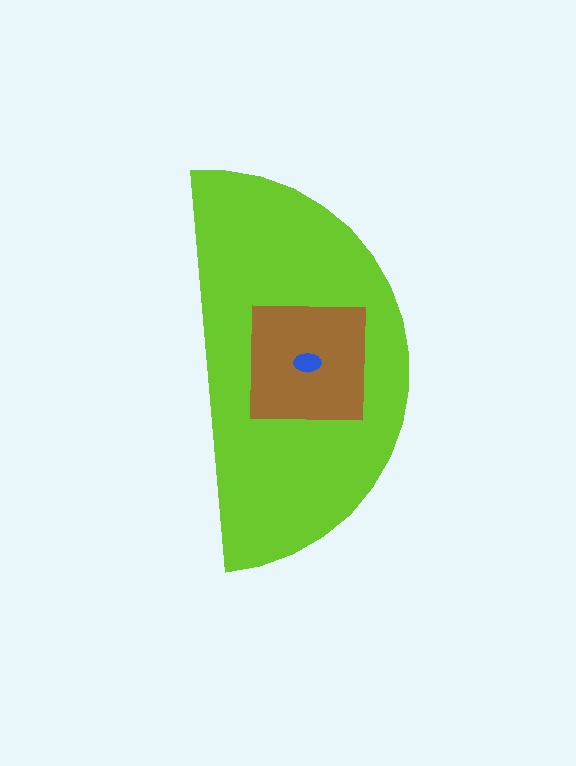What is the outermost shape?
The lime semicircle.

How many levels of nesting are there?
3.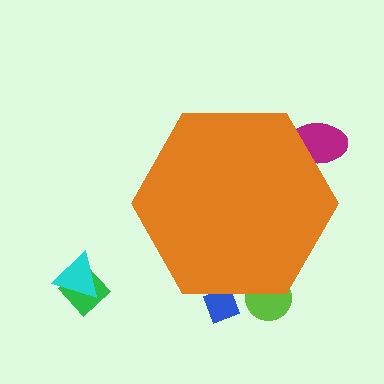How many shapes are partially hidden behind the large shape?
3 shapes are partially hidden.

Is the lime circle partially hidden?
Yes, the lime circle is partially hidden behind the orange hexagon.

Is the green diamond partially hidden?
No, the green diamond is fully visible.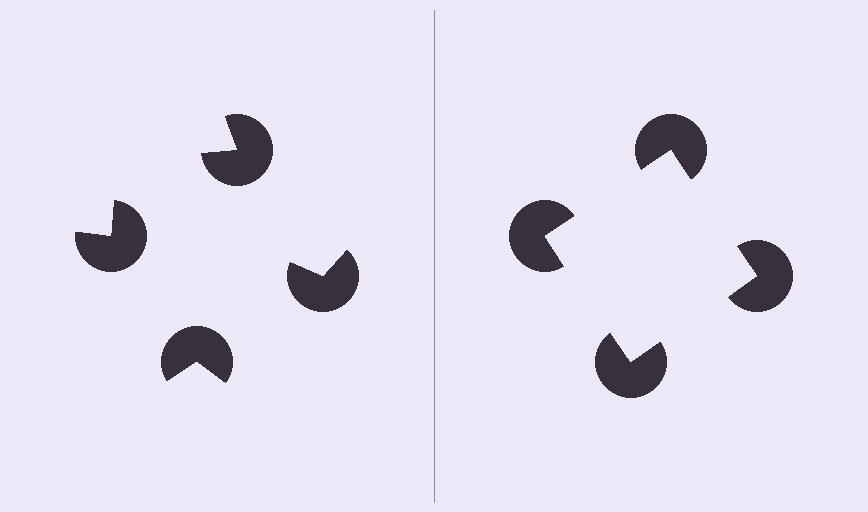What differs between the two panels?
The pac-man discs are positioned identically on both sides; only the wedge orientations differ. On the right they align to a square; on the left they are misaligned.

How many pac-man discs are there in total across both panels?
8 — 4 on each side.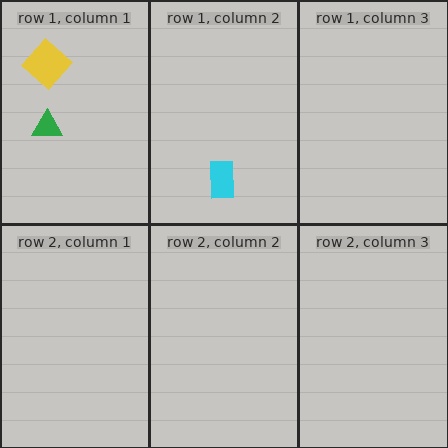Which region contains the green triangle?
The row 1, column 1 region.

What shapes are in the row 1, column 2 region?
The cyan rectangle.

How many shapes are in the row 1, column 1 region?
2.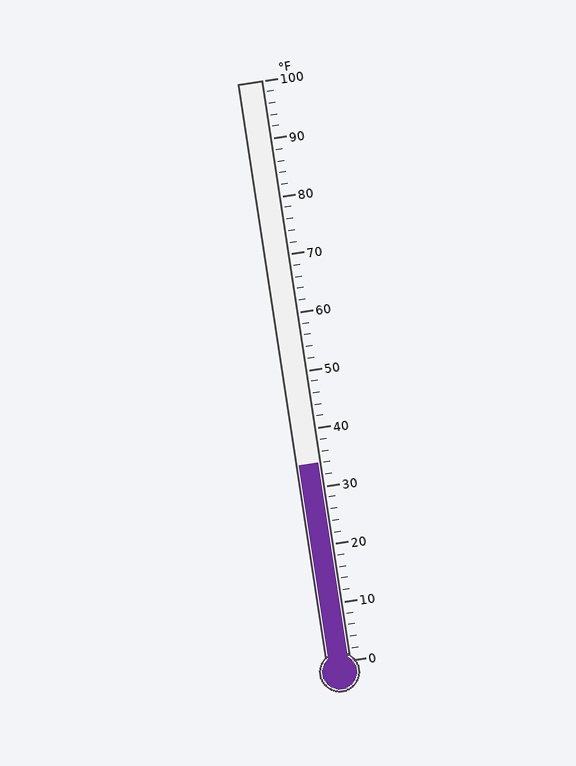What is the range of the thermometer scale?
The thermometer scale ranges from 0°F to 100°F.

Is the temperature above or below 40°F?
The temperature is below 40°F.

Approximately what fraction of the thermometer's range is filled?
The thermometer is filled to approximately 35% of its range.